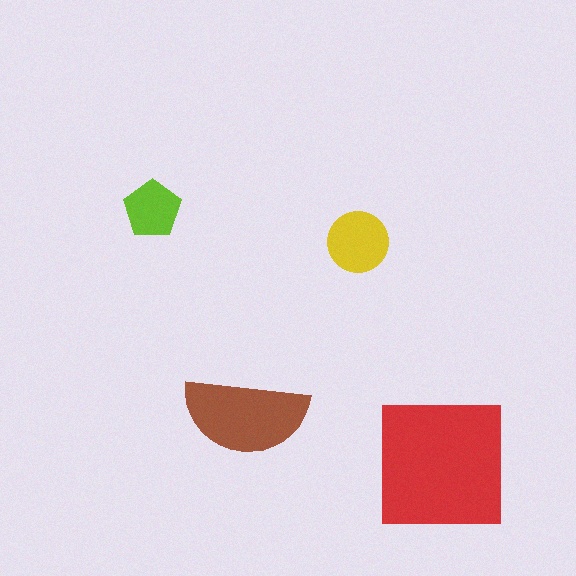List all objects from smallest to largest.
The lime pentagon, the yellow circle, the brown semicircle, the red square.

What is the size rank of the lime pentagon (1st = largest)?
4th.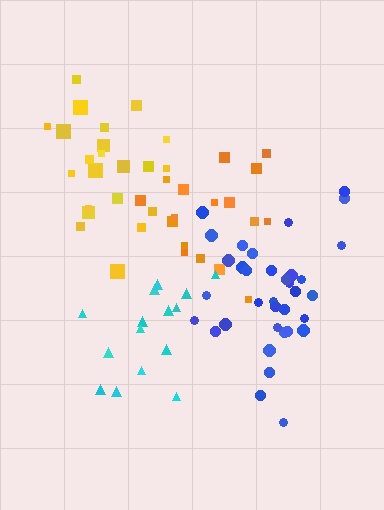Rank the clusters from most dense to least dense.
blue, yellow, cyan, orange.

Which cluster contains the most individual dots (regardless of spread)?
Blue (35).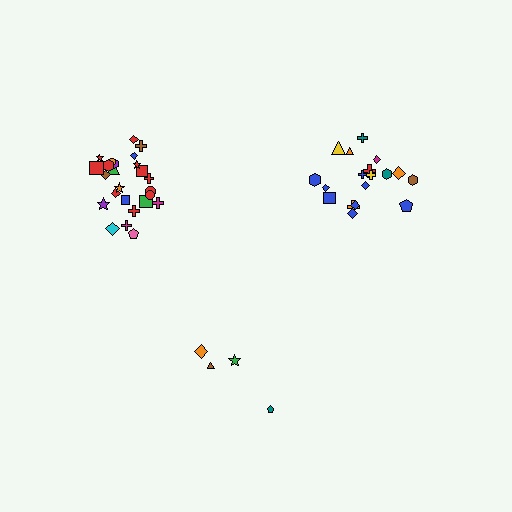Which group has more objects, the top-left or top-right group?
The top-left group.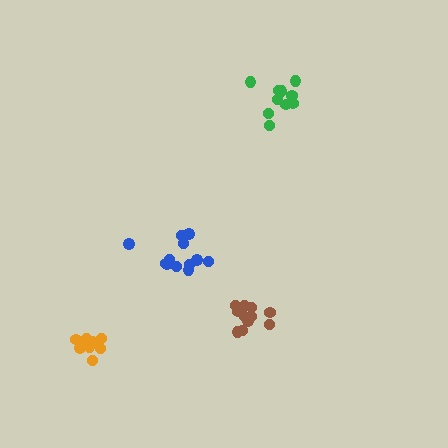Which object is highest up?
The green cluster is topmost.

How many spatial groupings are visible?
There are 4 spatial groupings.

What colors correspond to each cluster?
The clusters are colored: orange, brown, blue, green.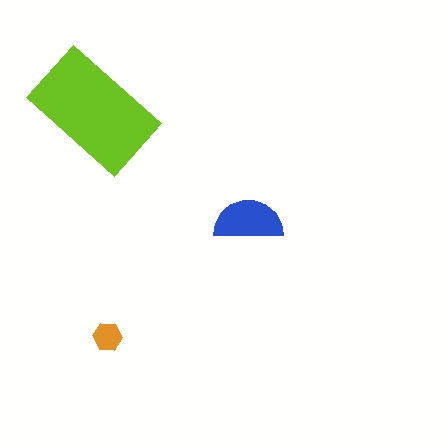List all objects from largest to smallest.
The lime rectangle, the blue semicircle, the orange hexagon.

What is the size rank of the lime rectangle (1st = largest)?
1st.